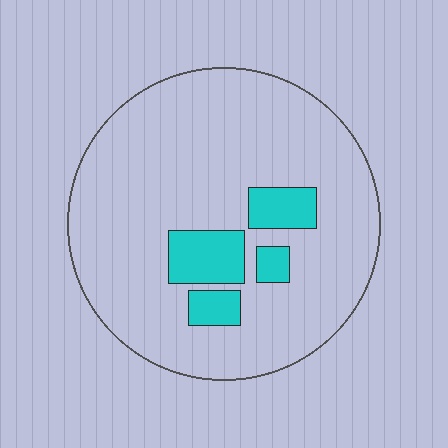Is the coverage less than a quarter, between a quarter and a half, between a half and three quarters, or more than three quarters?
Less than a quarter.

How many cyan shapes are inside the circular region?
4.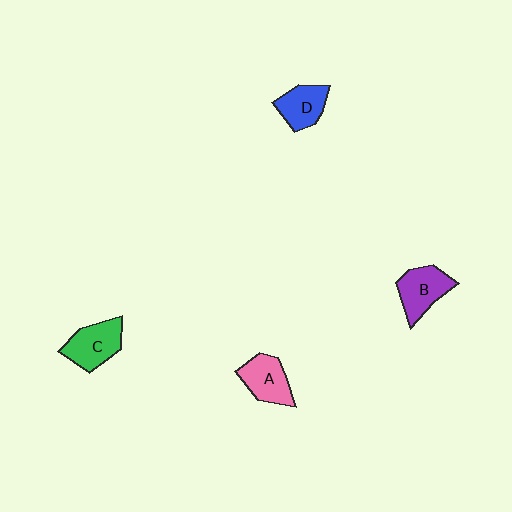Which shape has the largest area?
Shape C (green).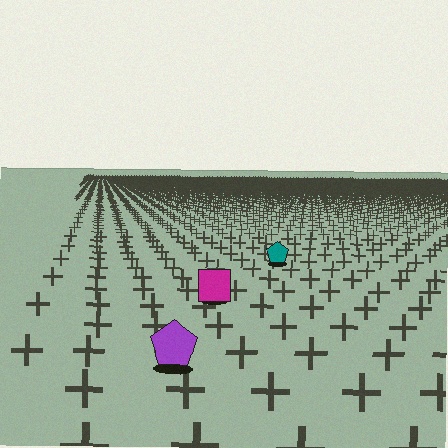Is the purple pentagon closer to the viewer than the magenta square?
Yes. The purple pentagon is closer — you can tell from the texture gradient: the ground texture is coarser near it.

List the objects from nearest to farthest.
From nearest to farthest: the purple pentagon, the magenta square, the teal pentagon.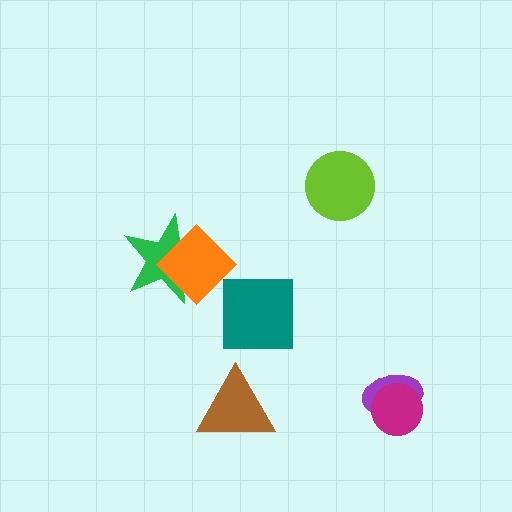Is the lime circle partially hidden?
No, no other shape covers it.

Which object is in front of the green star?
The orange diamond is in front of the green star.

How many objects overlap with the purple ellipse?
1 object overlaps with the purple ellipse.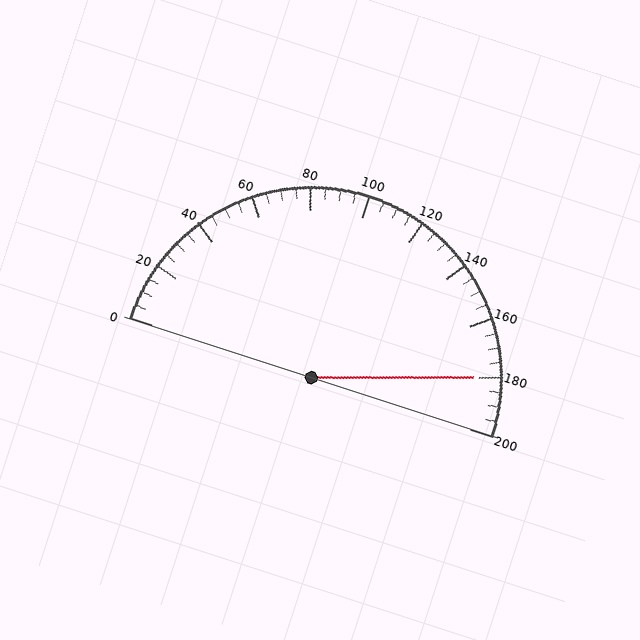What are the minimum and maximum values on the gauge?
The gauge ranges from 0 to 200.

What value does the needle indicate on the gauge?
The needle indicates approximately 180.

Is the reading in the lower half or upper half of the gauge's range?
The reading is in the upper half of the range (0 to 200).